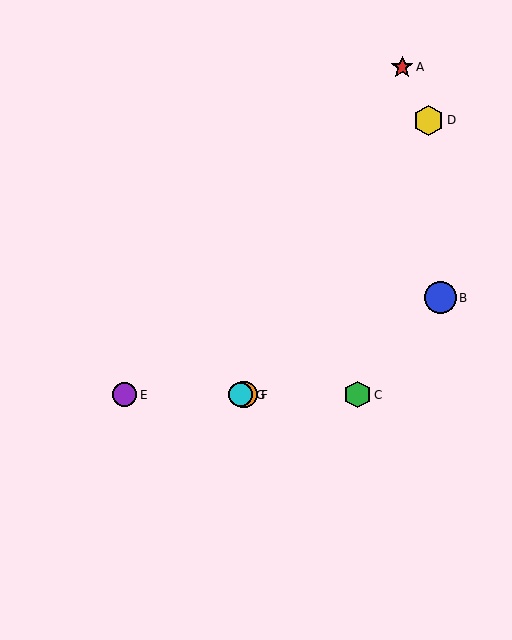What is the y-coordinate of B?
Object B is at y≈298.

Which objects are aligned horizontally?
Objects C, E, F, G are aligned horizontally.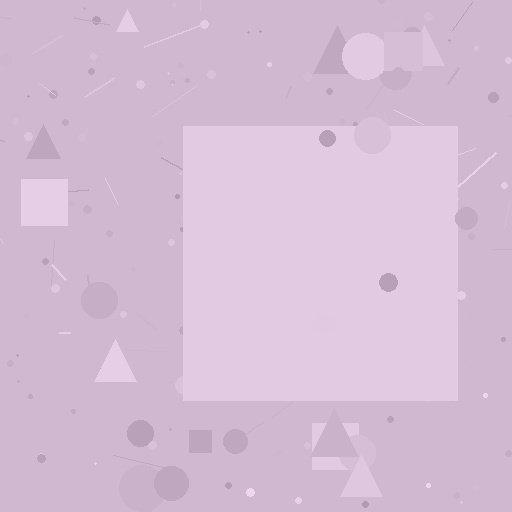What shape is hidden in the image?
A square is hidden in the image.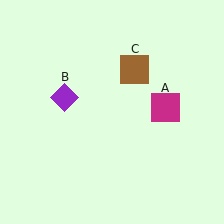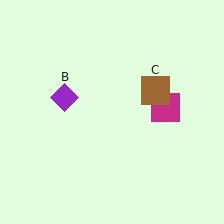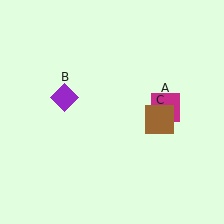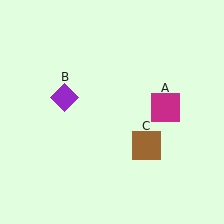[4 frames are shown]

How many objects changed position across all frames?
1 object changed position: brown square (object C).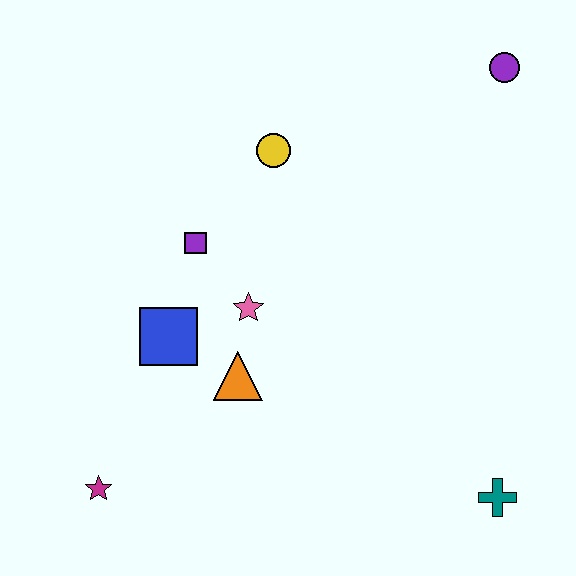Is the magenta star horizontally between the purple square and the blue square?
No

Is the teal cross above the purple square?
No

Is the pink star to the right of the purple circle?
No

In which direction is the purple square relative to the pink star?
The purple square is above the pink star.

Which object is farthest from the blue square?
The purple circle is farthest from the blue square.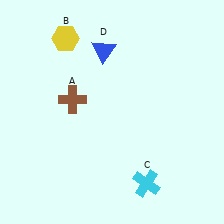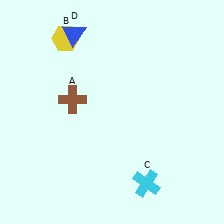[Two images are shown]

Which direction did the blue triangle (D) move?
The blue triangle (D) moved left.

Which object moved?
The blue triangle (D) moved left.